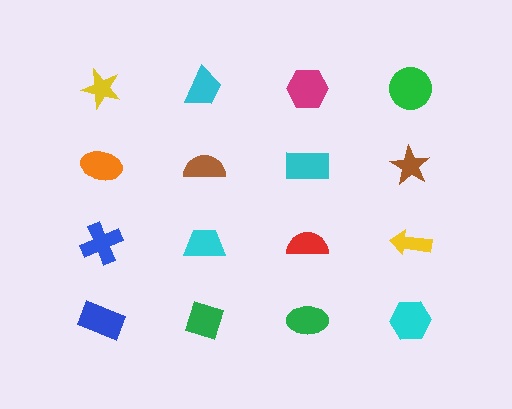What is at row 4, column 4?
A cyan hexagon.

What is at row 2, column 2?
A brown semicircle.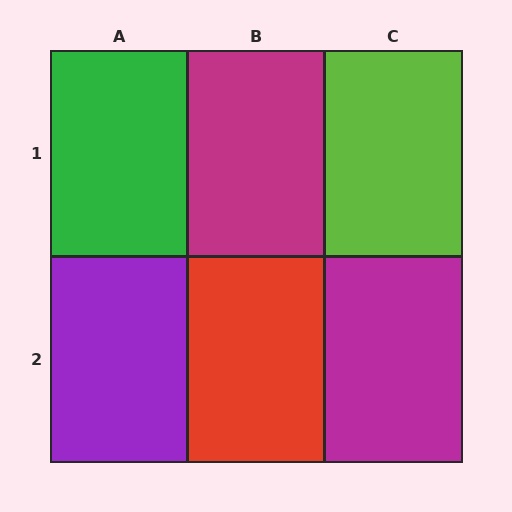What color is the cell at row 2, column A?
Purple.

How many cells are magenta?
2 cells are magenta.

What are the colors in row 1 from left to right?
Green, magenta, lime.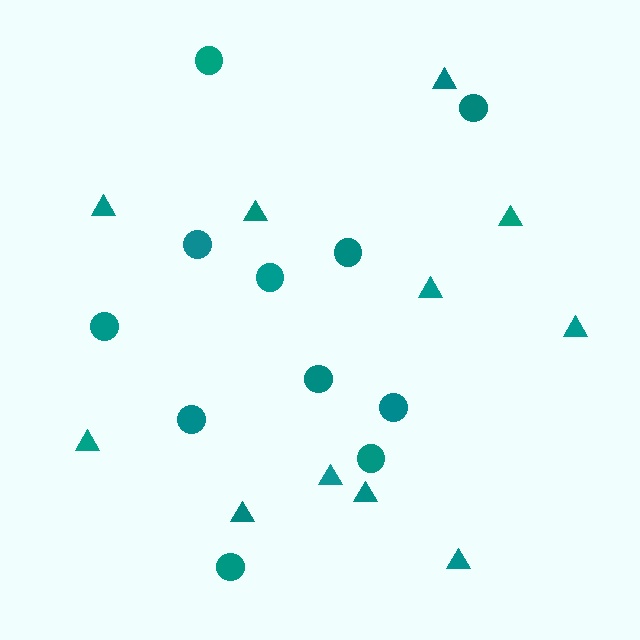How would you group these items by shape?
There are 2 groups: one group of triangles (11) and one group of circles (11).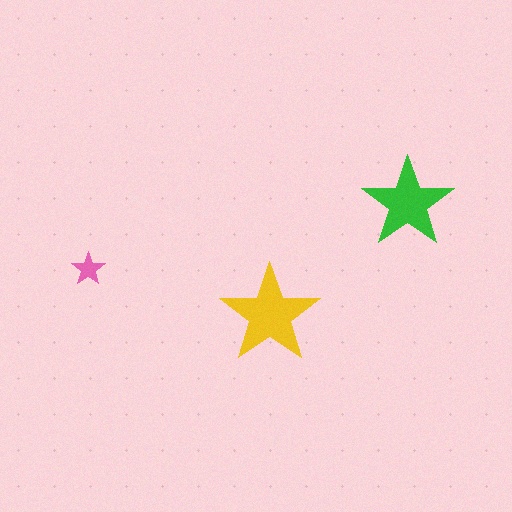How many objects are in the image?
There are 3 objects in the image.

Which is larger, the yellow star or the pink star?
The yellow one.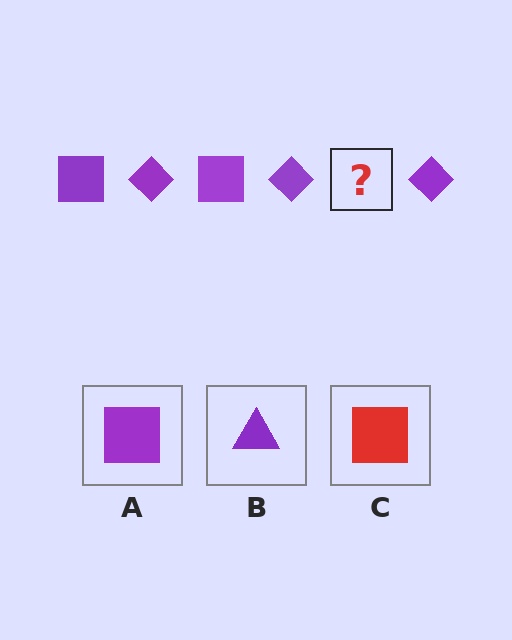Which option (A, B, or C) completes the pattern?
A.